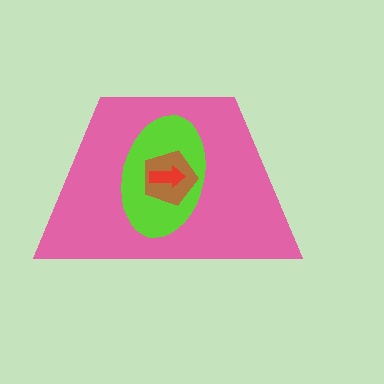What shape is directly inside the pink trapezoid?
The lime ellipse.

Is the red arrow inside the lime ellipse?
Yes.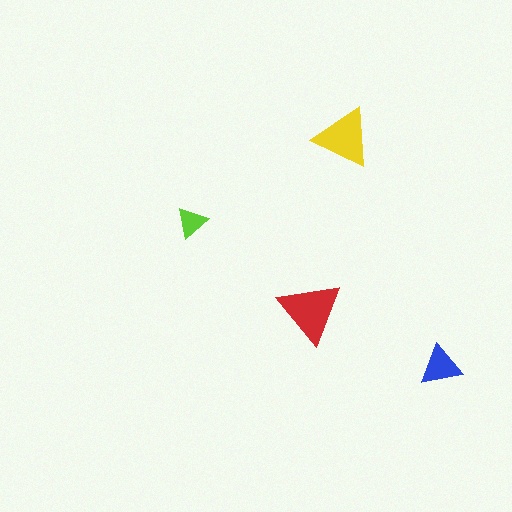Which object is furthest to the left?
The lime triangle is leftmost.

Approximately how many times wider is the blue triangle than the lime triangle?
About 1.5 times wider.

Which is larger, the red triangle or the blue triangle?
The red one.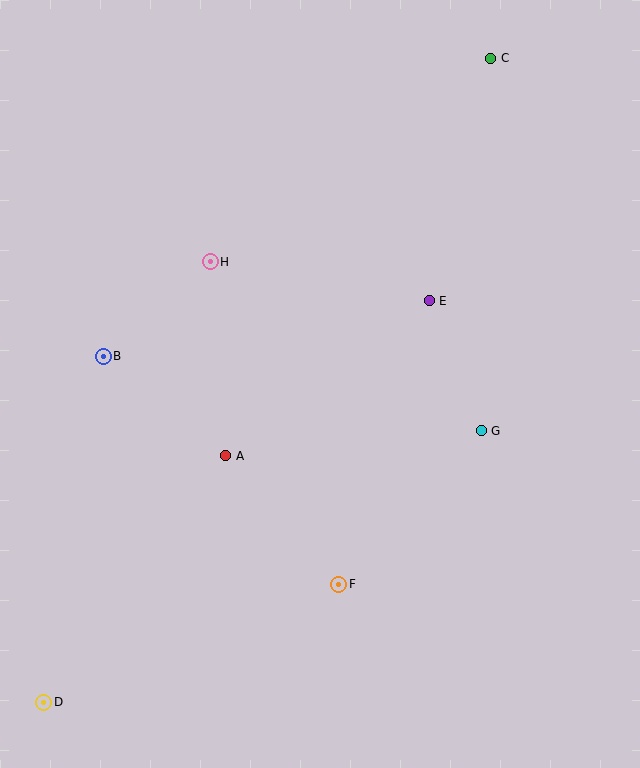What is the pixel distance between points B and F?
The distance between B and F is 328 pixels.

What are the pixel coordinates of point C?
Point C is at (491, 58).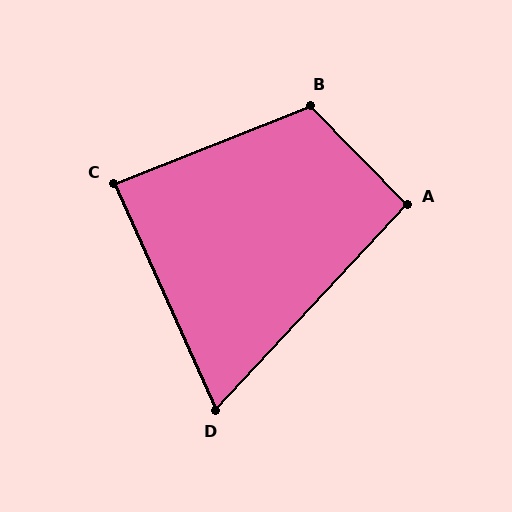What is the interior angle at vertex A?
Approximately 93 degrees (approximately right).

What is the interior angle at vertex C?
Approximately 87 degrees (approximately right).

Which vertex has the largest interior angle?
B, at approximately 113 degrees.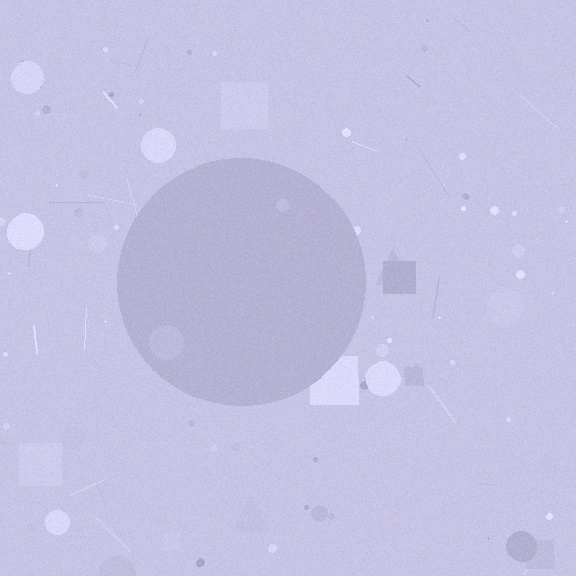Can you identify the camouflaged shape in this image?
The camouflaged shape is a circle.